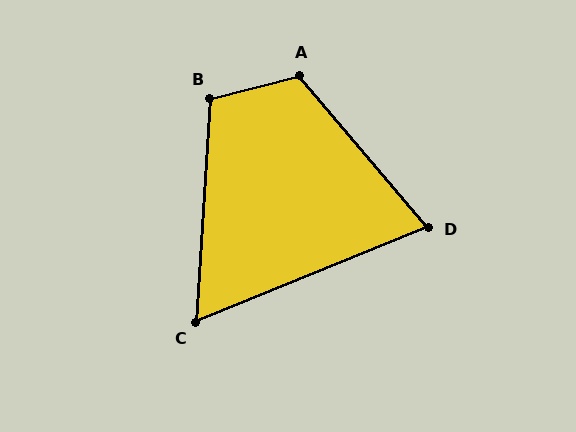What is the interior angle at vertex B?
Approximately 108 degrees (obtuse).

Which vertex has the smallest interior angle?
C, at approximately 64 degrees.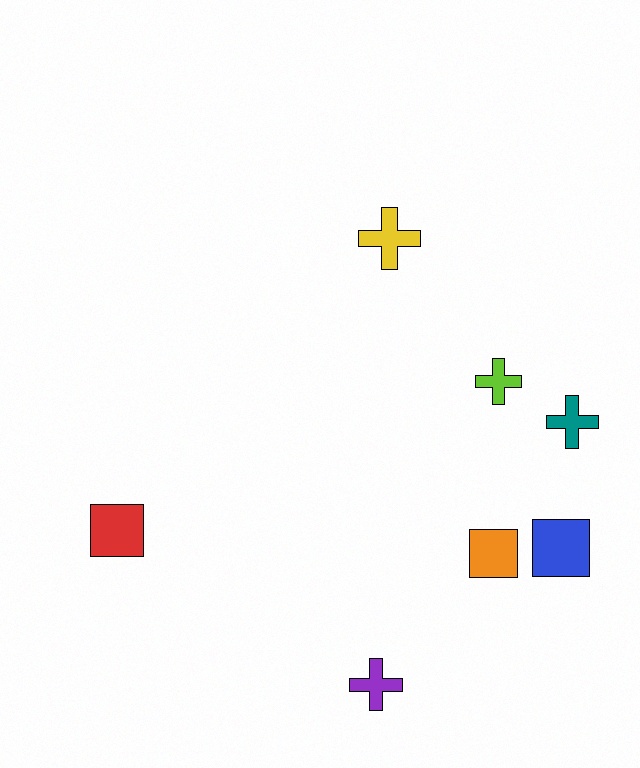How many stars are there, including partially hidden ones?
There are no stars.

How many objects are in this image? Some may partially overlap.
There are 7 objects.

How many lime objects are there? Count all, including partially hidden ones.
There is 1 lime object.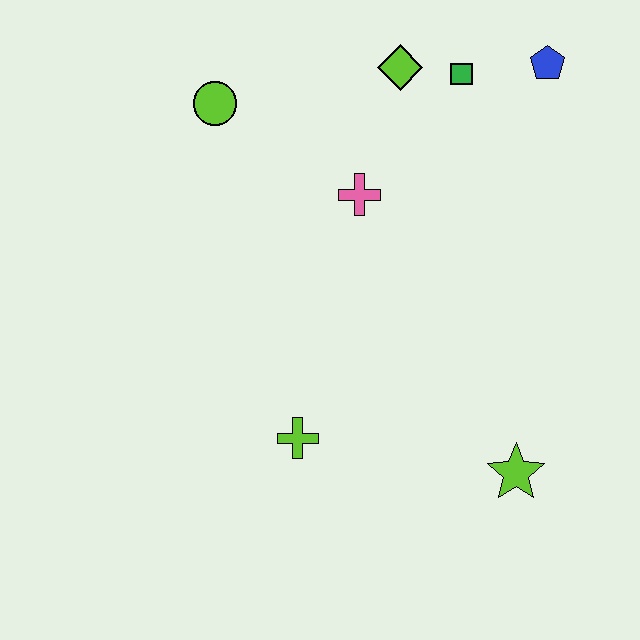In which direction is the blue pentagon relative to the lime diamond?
The blue pentagon is to the right of the lime diamond.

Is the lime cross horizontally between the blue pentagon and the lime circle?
Yes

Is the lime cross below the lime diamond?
Yes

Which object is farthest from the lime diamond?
The lime star is farthest from the lime diamond.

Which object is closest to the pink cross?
The lime diamond is closest to the pink cross.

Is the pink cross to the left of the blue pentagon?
Yes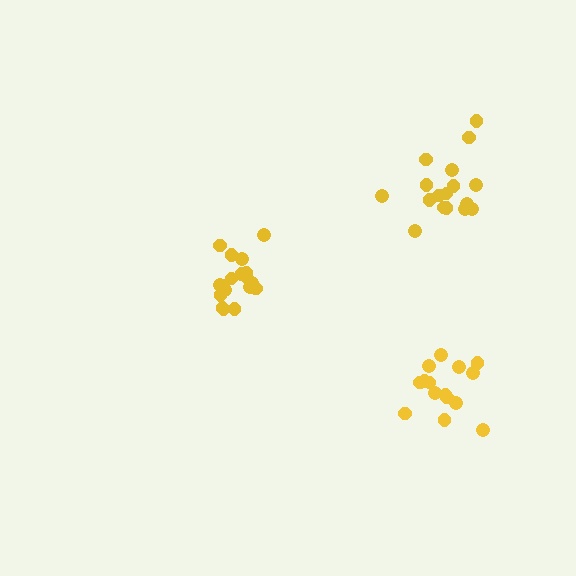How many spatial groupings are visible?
There are 3 spatial groupings.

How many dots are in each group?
Group 1: 17 dots, Group 2: 18 dots, Group 3: 15 dots (50 total).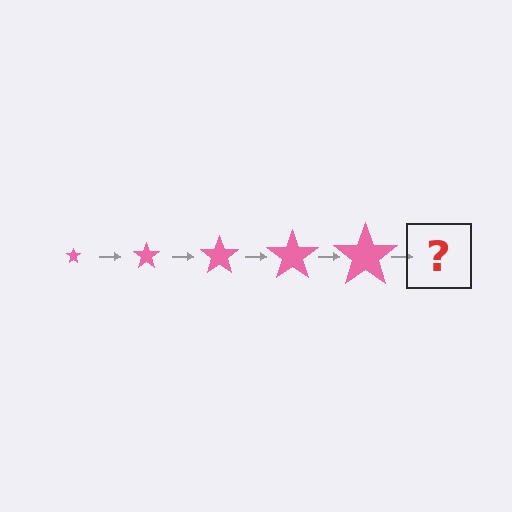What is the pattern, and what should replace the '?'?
The pattern is that the star gets progressively larger each step. The '?' should be a pink star, larger than the previous one.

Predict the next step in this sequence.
The next step is a pink star, larger than the previous one.